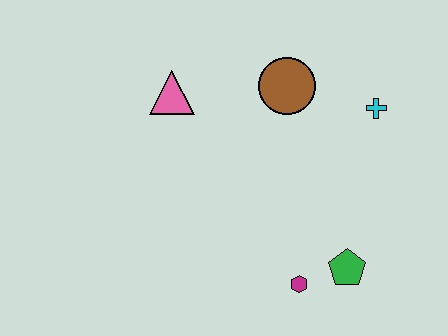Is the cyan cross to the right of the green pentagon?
Yes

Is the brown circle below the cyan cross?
No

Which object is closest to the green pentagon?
The magenta hexagon is closest to the green pentagon.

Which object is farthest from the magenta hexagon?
The pink triangle is farthest from the magenta hexagon.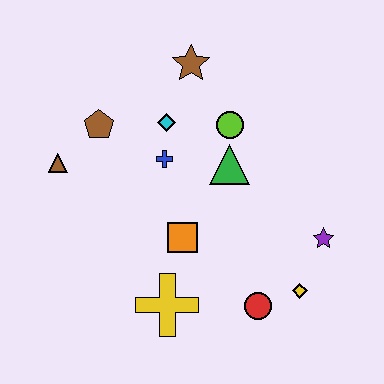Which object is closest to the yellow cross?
The orange square is closest to the yellow cross.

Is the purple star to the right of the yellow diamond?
Yes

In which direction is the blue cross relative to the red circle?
The blue cross is above the red circle.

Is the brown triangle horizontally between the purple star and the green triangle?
No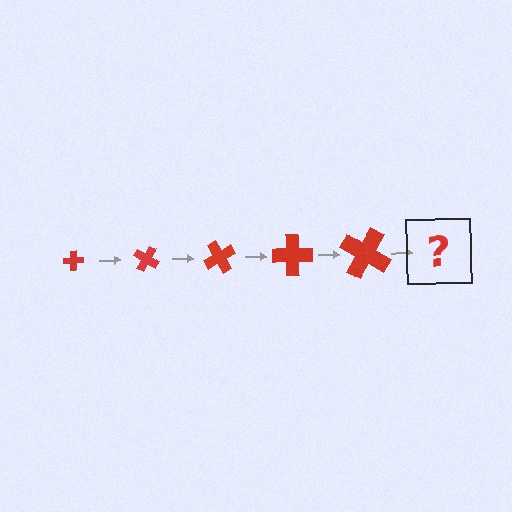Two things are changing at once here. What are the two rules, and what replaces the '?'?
The two rules are that the cross grows larger each step and it rotates 30 degrees each step. The '?' should be a cross, larger than the previous one and rotated 150 degrees from the start.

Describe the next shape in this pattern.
It should be a cross, larger than the previous one and rotated 150 degrees from the start.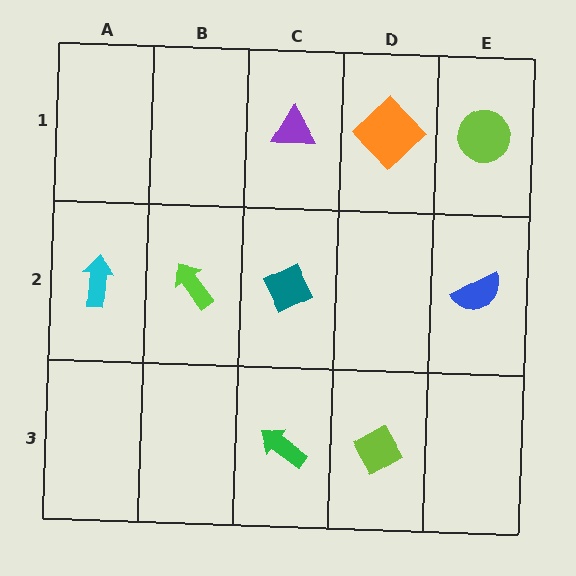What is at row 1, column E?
A lime circle.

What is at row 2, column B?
A lime arrow.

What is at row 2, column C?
A teal diamond.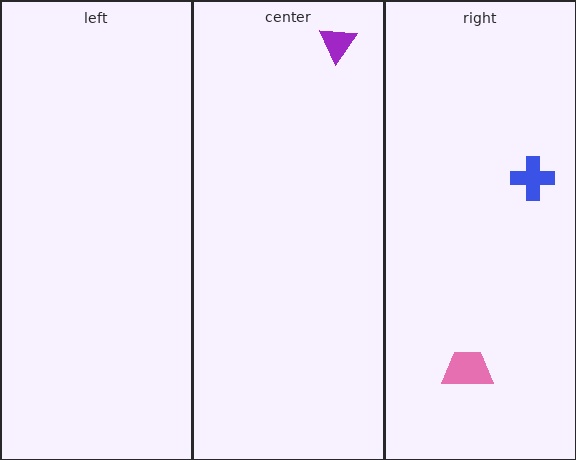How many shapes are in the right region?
2.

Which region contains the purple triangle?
The center region.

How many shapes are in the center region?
1.